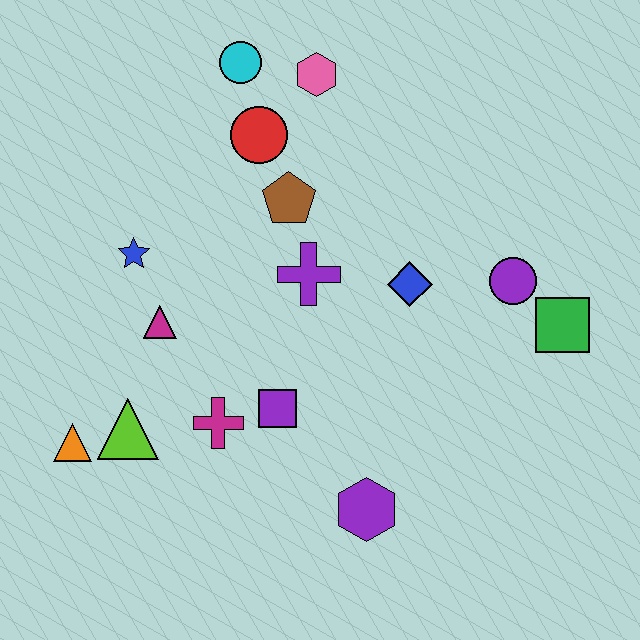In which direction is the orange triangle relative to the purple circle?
The orange triangle is to the left of the purple circle.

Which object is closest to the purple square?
The magenta cross is closest to the purple square.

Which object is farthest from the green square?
The orange triangle is farthest from the green square.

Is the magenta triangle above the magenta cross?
Yes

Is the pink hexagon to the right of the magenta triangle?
Yes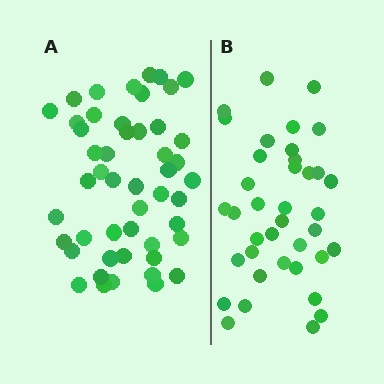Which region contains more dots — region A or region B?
Region A (the left region) has more dots.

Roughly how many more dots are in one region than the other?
Region A has roughly 12 or so more dots than region B.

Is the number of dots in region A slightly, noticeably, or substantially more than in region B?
Region A has noticeably more, but not dramatically so. The ratio is roughly 1.3 to 1.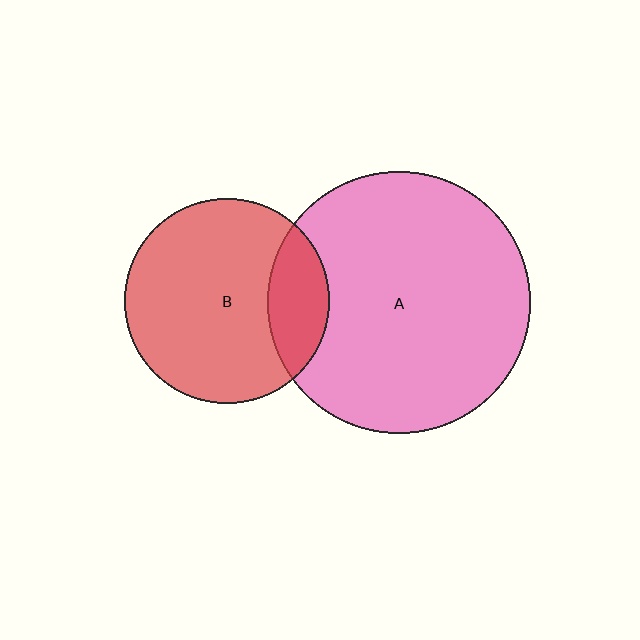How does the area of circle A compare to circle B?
Approximately 1.6 times.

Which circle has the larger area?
Circle A (pink).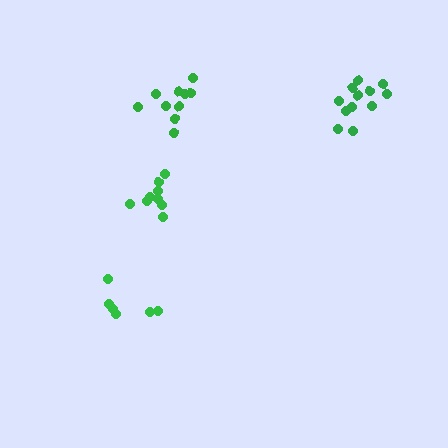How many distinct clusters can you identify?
There are 4 distinct clusters.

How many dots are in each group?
Group 1: 12 dots, Group 2: 9 dots, Group 3: 6 dots, Group 4: 10 dots (37 total).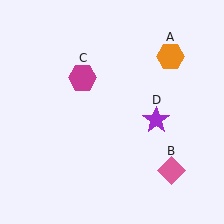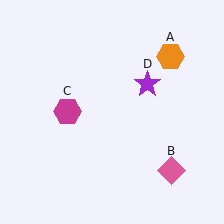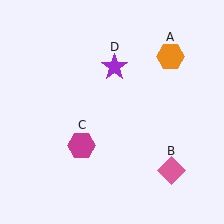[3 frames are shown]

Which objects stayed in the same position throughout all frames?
Orange hexagon (object A) and pink diamond (object B) remained stationary.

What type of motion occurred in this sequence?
The magenta hexagon (object C), purple star (object D) rotated counterclockwise around the center of the scene.